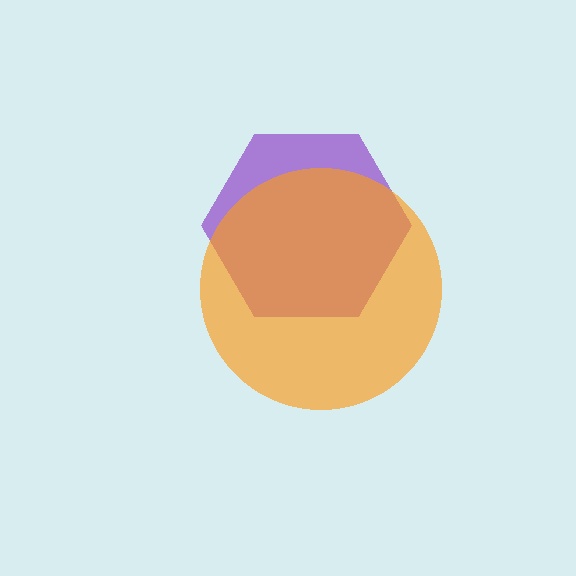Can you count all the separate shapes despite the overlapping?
Yes, there are 2 separate shapes.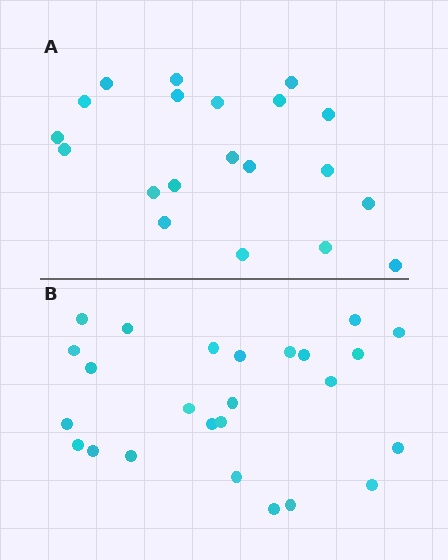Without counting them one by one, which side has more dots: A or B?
Region B (the bottom region) has more dots.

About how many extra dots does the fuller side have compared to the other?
Region B has about 5 more dots than region A.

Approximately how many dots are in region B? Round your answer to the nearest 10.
About 20 dots. (The exact count is 25, which rounds to 20.)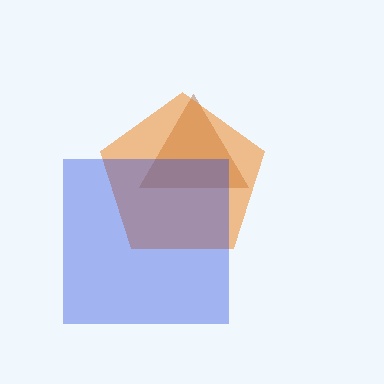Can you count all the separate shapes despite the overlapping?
Yes, there are 3 separate shapes.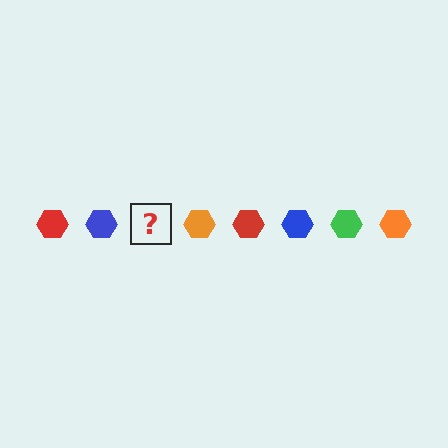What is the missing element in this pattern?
The missing element is a green hexagon.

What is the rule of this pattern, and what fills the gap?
The rule is that the pattern cycles through red, blue, green, orange hexagons. The gap should be filled with a green hexagon.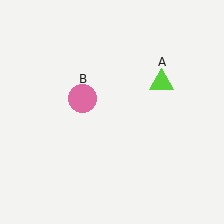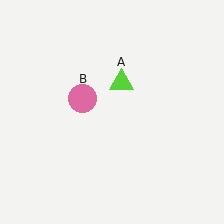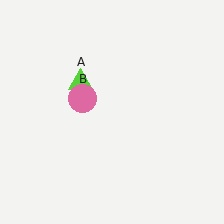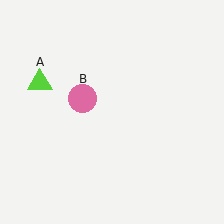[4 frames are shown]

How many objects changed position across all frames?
1 object changed position: lime triangle (object A).